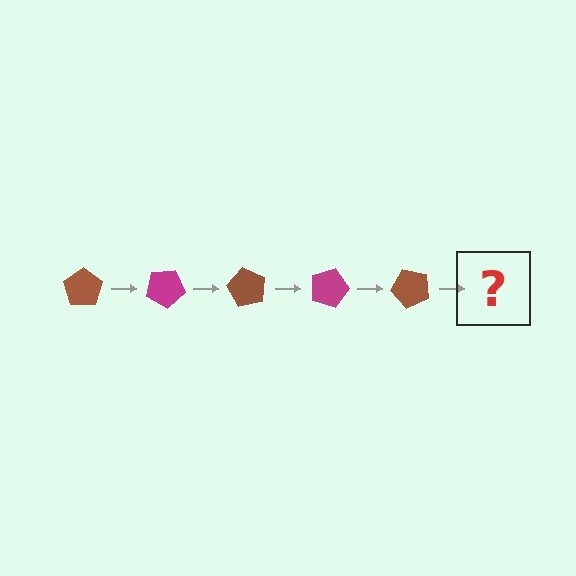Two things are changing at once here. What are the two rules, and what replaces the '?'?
The two rules are that it rotates 30 degrees each step and the color cycles through brown and magenta. The '?' should be a magenta pentagon, rotated 150 degrees from the start.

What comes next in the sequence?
The next element should be a magenta pentagon, rotated 150 degrees from the start.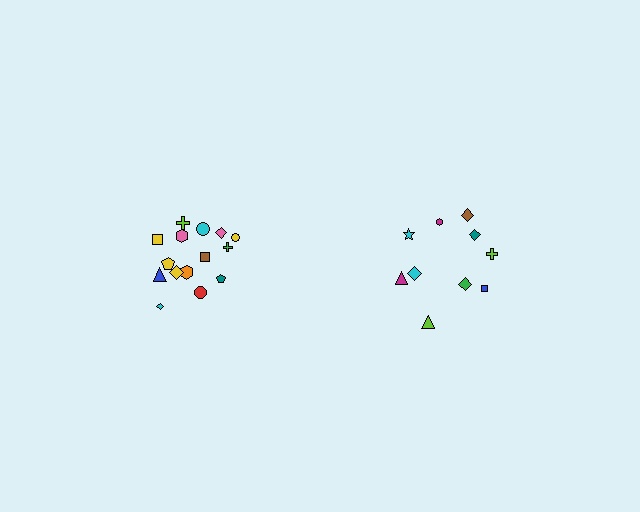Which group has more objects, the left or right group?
The left group.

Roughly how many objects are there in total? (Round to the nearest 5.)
Roughly 25 objects in total.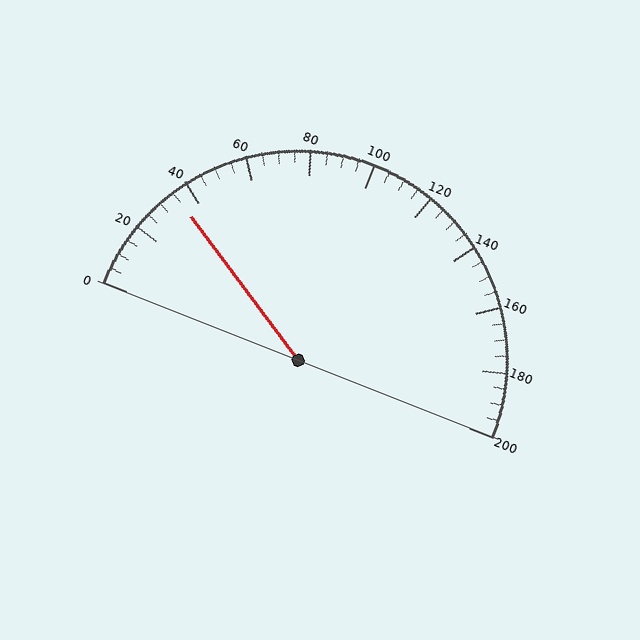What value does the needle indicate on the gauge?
The needle indicates approximately 35.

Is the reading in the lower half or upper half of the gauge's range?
The reading is in the lower half of the range (0 to 200).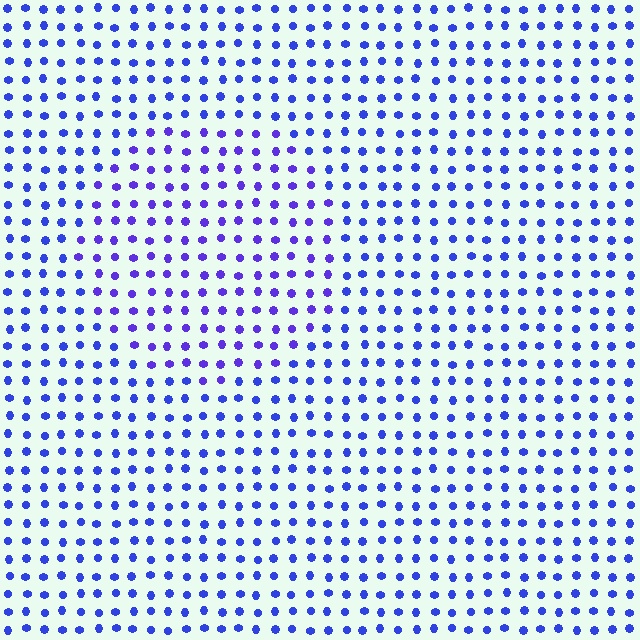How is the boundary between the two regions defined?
The boundary is defined purely by a slight shift in hue (about 22 degrees). Spacing, size, and orientation are identical on both sides.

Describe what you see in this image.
The image is filled with small blue elements in a uniform arrangement. A circle-shaped region is visible where the elements are tinted to a slightly different hue, forming a subtle color boundary.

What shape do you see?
I see a circle.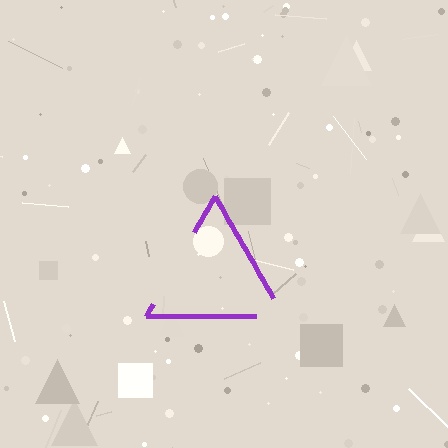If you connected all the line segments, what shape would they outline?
They would outline a triangle.